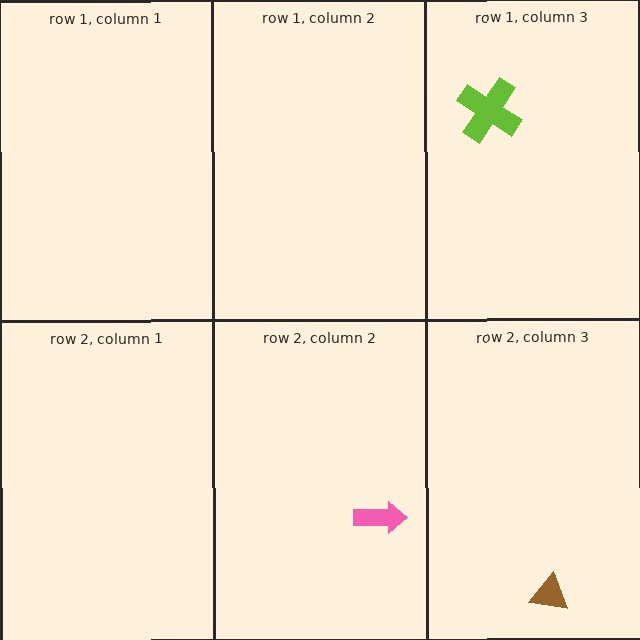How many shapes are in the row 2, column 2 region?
1.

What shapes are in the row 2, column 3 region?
The brown triangle.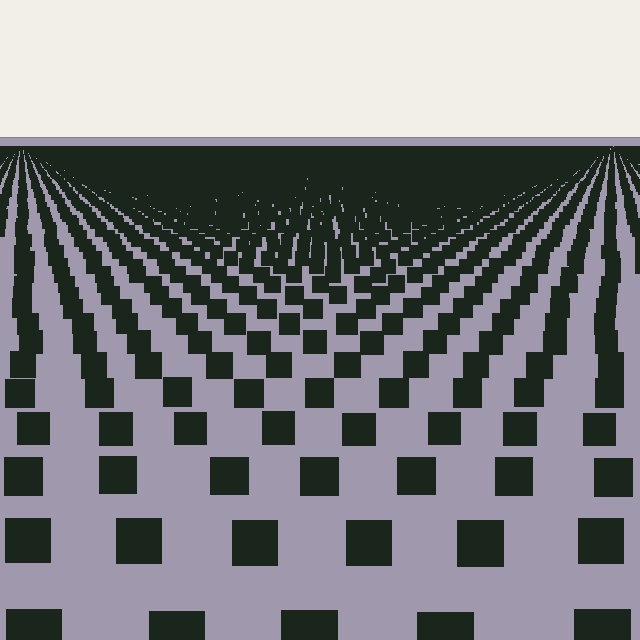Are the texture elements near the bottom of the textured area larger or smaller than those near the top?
Larger. Near the bottom, elements are closer to the viewer and appear at a bigger on-screen size.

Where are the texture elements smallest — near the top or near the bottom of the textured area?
Near the top.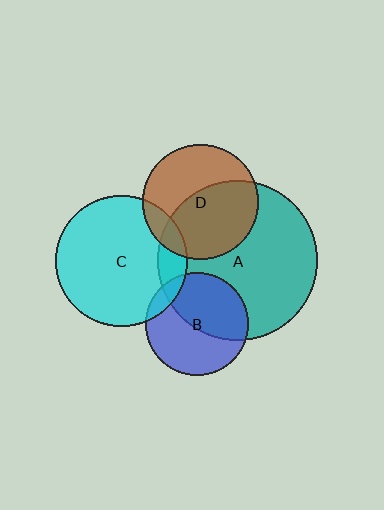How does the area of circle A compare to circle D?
Approximately 1.9 times.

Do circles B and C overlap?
Yes.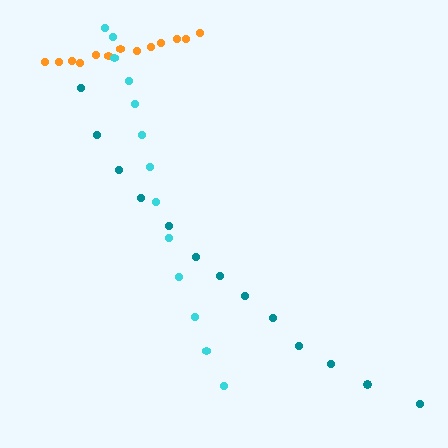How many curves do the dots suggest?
There are 3 distinct paths.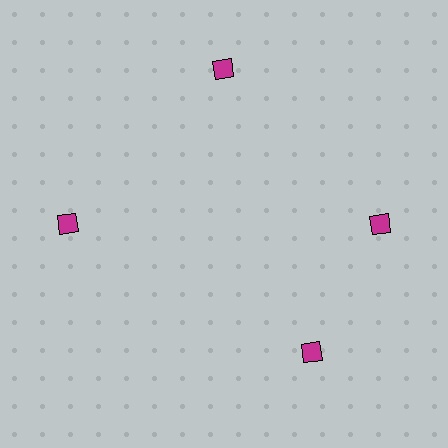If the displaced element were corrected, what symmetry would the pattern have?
It would have 4-fold rotational symmetry — the pattern would map onto itself every 90 degrees.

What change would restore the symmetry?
The symmetry would be restored by rotating it back into even spacing with its neighbors so that all 4 diamonds sit at equal angles and equal distance from the center.